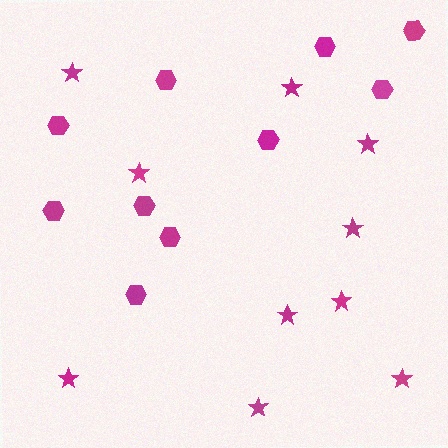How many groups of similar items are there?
There are 2 groups: one group of stars (10) and one group of hexagons (10).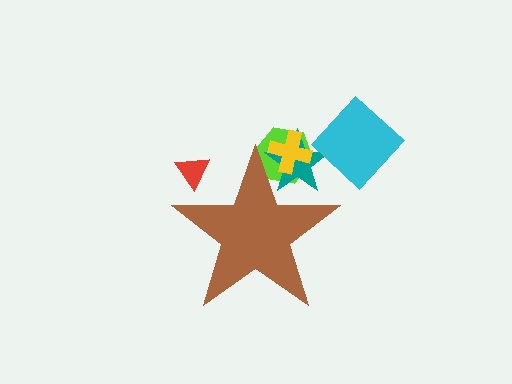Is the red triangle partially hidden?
Yes, the red triangle is partially hidden behind the brown star.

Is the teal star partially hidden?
Yes, the teal star is partially hidden behind the brown star.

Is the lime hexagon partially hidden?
Yes, the lime hexagon is partially hidden behind the brown star.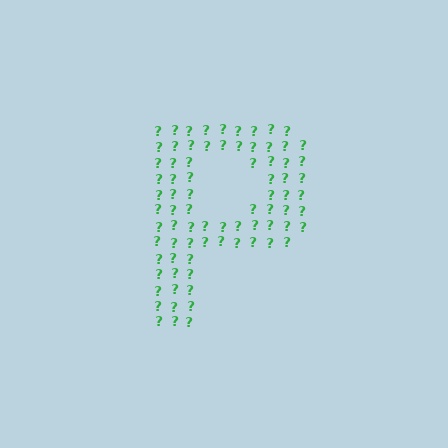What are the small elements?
The small elements are question marks.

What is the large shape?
The large shape is the letter P.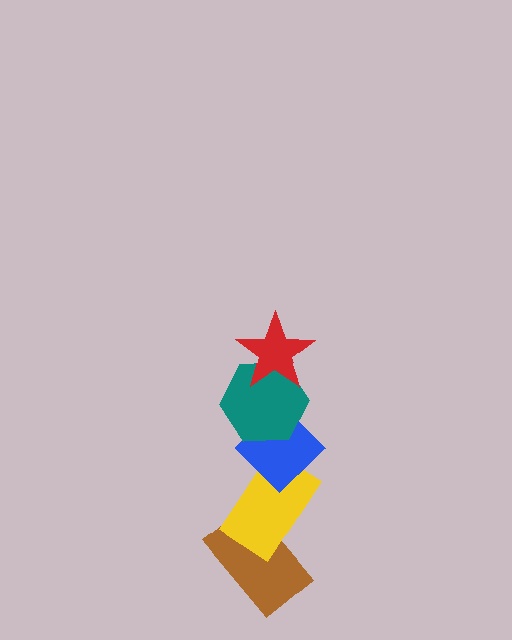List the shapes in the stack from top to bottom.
From top to bottom: the red star, the teal hexagon, the blue diamond, the yellow rectangle, the brown rectangle.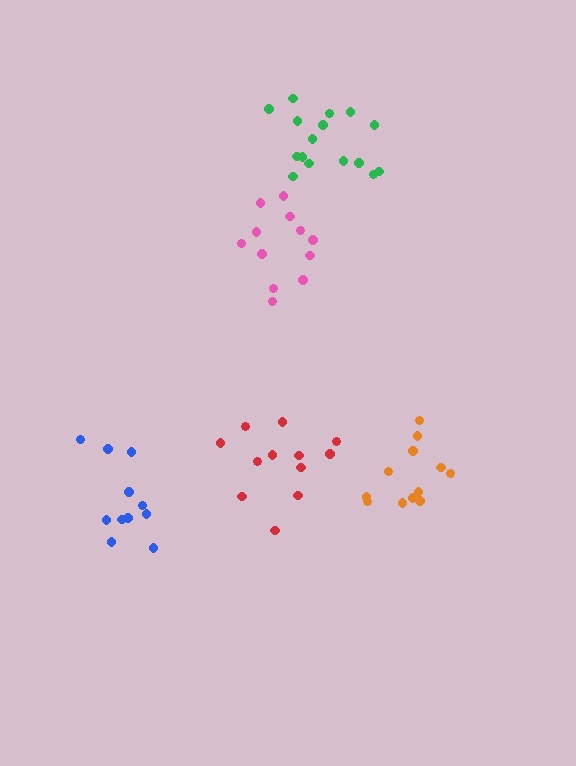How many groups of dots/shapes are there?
There are 5 groups.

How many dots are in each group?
Group 1: 11 dots, Group 2: 16 dots, Group 3: 12 dots, Group 4: 12 dots, Group 5: 12 dots (63 total).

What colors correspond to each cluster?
The clusters are colored: blue, green, orange, pink, red.